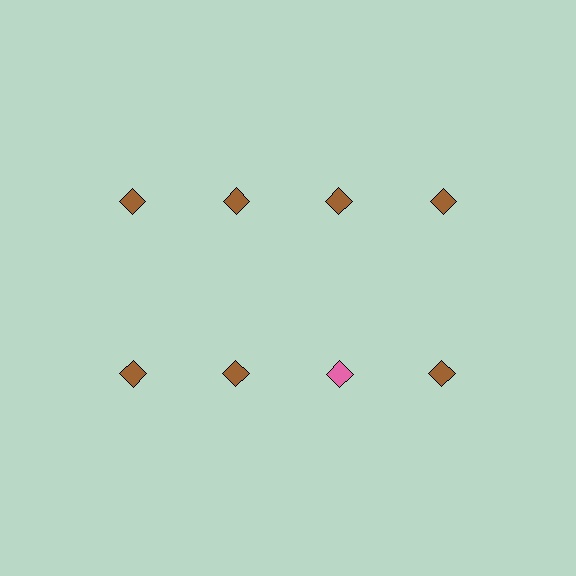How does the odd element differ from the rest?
It has a different color: pink instead of brown.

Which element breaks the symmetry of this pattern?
The pink diamond in the second row, center column breaks the symmetry. All other shapes are brown diamonds.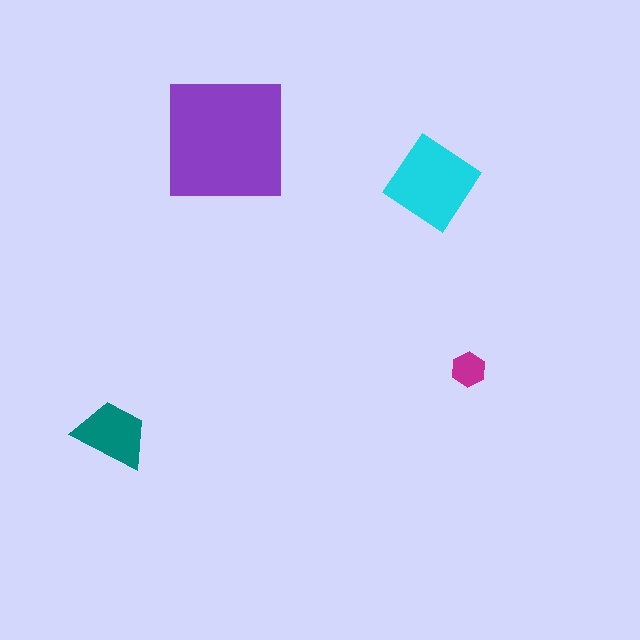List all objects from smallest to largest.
The magenta hexagon, the teal trapezoid, the cyan diamond, the purple square.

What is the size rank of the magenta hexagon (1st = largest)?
4th.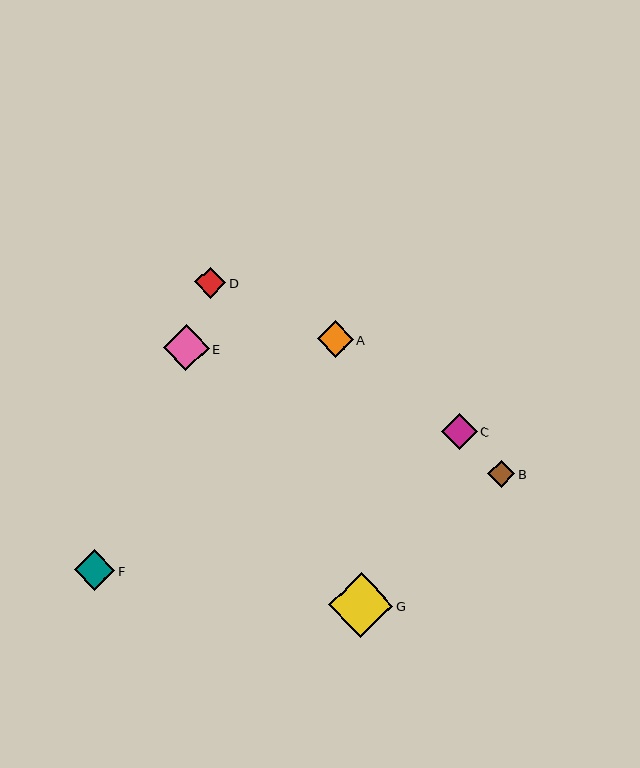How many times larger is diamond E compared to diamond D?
Diamond E is approximately 1.5 times the size of diamond D.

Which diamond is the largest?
Diamond G is the largest with a size of approximately 65 pixels.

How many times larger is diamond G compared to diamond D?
Diamond G is approximately 2.1 times the size of diamond D.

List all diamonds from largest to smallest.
From largest to smallest: G, E, F, A, C, D, B.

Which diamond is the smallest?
Diamond B is the smallest with a size of approximately 27 pixels.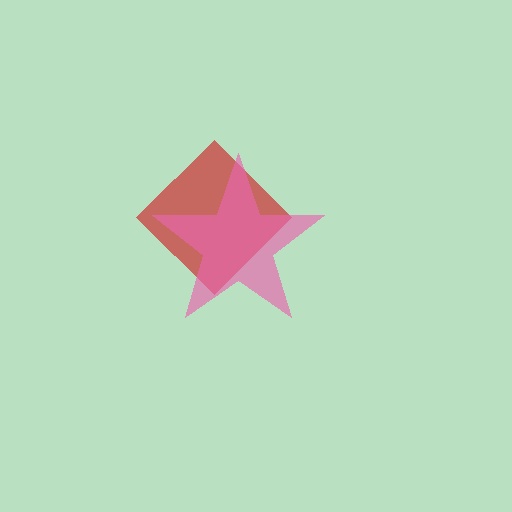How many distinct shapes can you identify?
There are 2 distinct shapes: a red diamond, a pink star.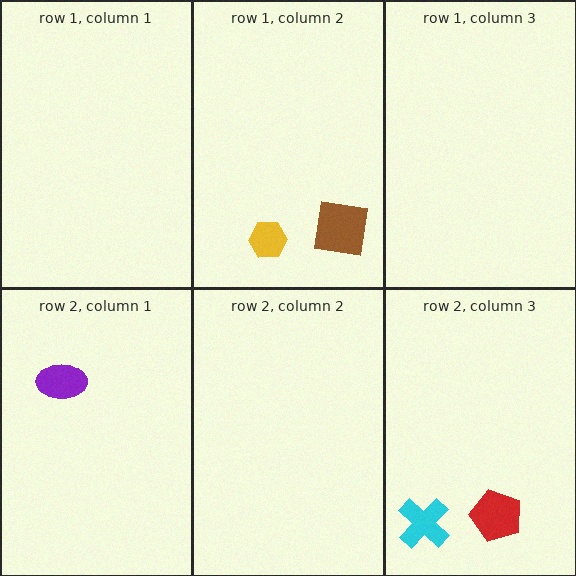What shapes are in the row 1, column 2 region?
The brown square, the yellow hexagon.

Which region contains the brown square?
The row 1, column 2 region.